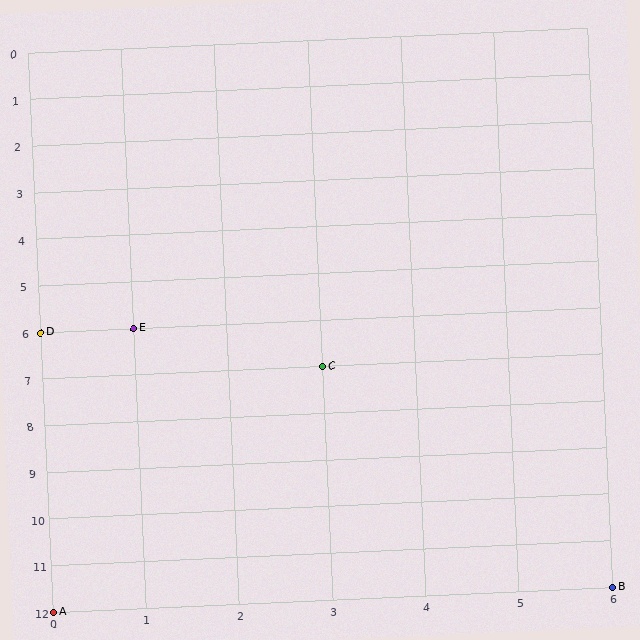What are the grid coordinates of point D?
Point D is at grid coordinates (0, 6).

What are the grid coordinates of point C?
Point C is at grid coordinates (3, 7).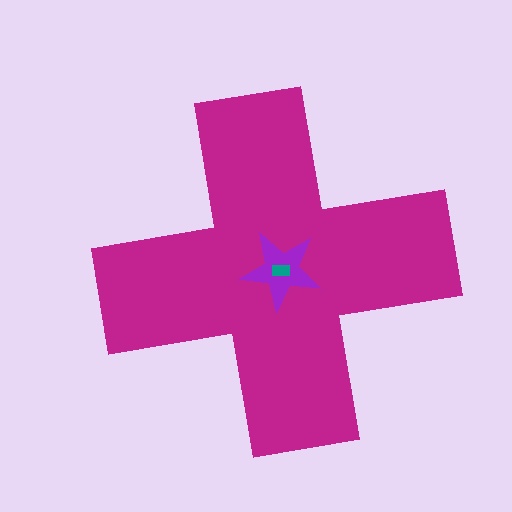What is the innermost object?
The teal rectangle.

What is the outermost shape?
The magenta cross.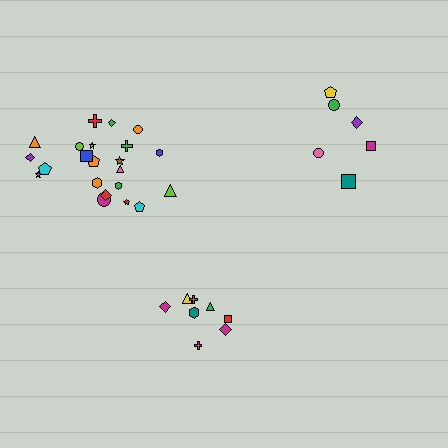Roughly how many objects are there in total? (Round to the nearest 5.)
Roughly 35 objects in total.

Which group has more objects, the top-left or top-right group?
The top-left group.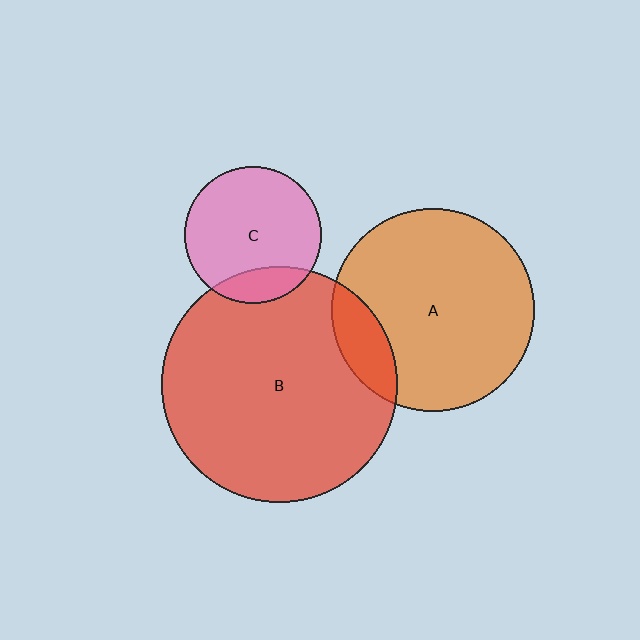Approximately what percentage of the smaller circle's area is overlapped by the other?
Approximately 15%.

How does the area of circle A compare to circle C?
Approximately 2.2 times.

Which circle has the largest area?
Circle B (red).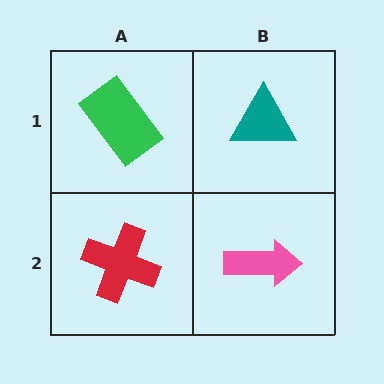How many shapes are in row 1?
2 shapes.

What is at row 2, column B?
A pink arrow.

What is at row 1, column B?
A teal triangle.